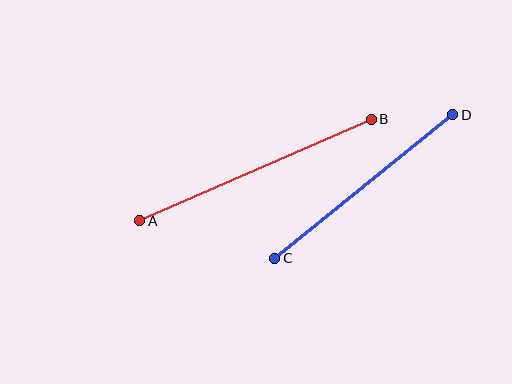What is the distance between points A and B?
The distance is approximately 253 pixels.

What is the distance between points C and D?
The distance is approximately 229 pixels.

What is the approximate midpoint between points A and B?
The midpoint is at approximately (255, 170) pixels.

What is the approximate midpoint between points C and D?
The midpoint is at approximately (364, 187) pixels.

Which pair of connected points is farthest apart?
Points A and B are farthest apart.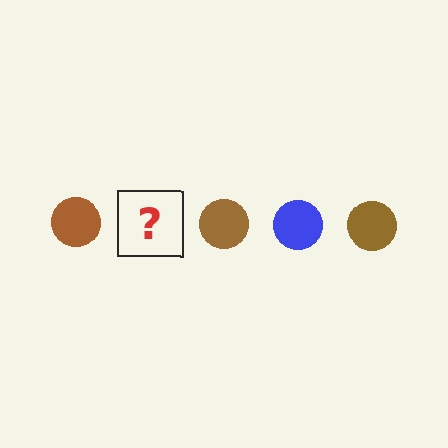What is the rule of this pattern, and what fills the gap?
The rule is that the pattern cycles through brown, blue circles. The gap should be filled with a blue circle.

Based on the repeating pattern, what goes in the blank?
The blank should be a blue circle.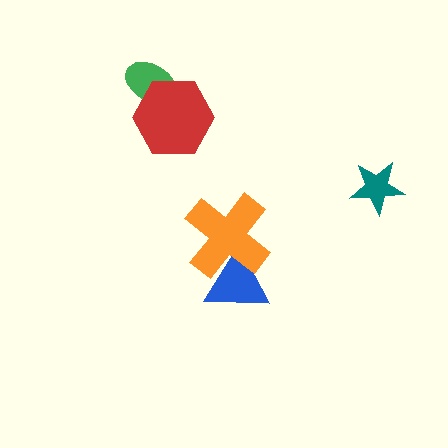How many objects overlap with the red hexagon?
1 object overlaps with the red hexagon.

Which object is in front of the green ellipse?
The red hexagon is in front of the green ellipse.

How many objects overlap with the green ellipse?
1 object overlaps with the green ellipse.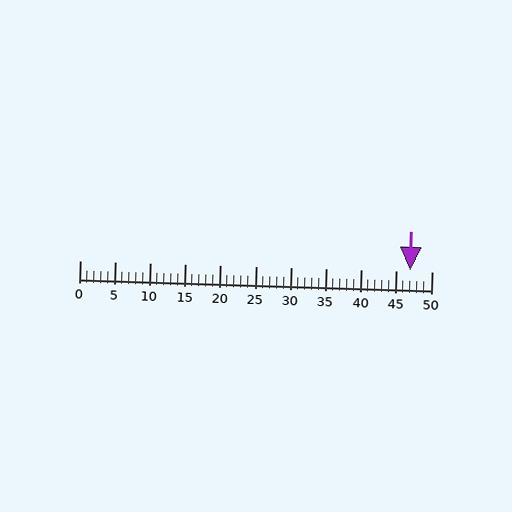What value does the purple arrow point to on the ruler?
The purple arrow points to approximately 47.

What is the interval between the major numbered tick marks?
The major tick marks are spaced 5 units apart.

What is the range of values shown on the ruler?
The ruler shows values from 0 to 50.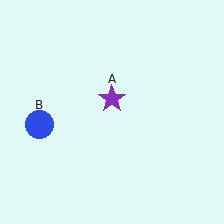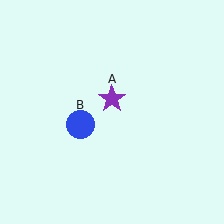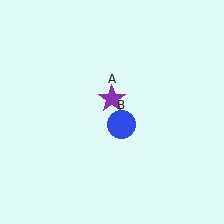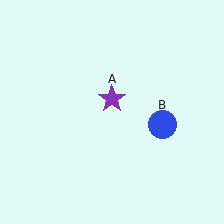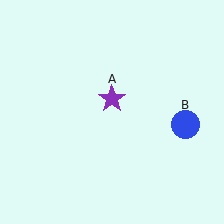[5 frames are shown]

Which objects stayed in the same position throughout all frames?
Purple star (object A) remained stationary.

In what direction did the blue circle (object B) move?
The blue circle (object B) moved right.